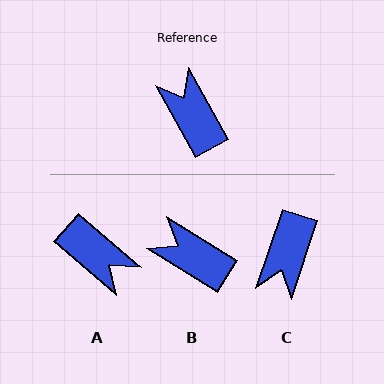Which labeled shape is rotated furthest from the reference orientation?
A, about 160 degrees away.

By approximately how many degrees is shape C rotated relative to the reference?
Approximately 132 degrees counter-clockwise.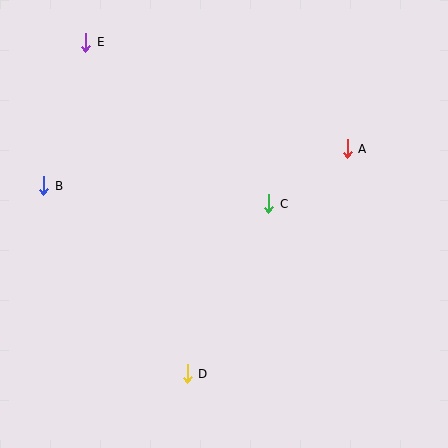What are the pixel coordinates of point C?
Point C is at (269, 204).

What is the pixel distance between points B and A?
The distance between B and A is 306 pixels.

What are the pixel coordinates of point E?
Point E is at (86, 42).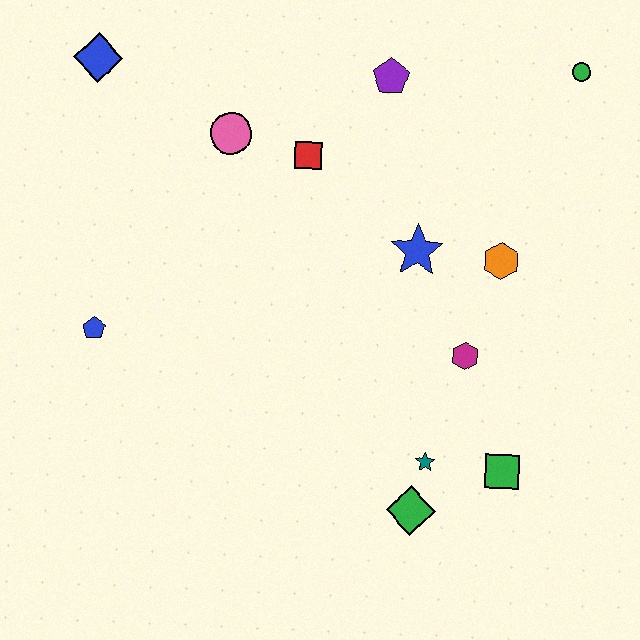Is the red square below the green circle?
Yes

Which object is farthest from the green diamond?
The blue diamond is farthest from the green diamond.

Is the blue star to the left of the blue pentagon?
No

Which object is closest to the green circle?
The purple pentagon is closest to the green circle.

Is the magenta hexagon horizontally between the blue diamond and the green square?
Yes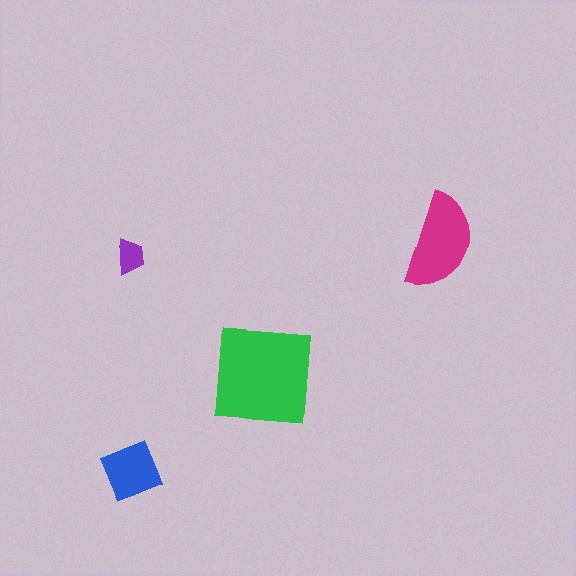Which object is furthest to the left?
The purple trapezoid is leftmost.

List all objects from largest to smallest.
The green square, the magenta semicircle, the blue square, the purple trapezoid.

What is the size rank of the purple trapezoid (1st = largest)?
4th.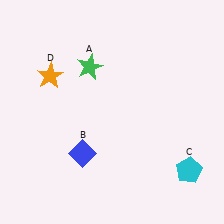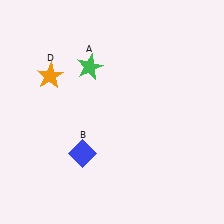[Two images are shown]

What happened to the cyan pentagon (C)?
The cyan pentagon (C) was removed in Image 2. It was in the bottom-right area of Image 1.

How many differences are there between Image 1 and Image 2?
There is 1 difference between the two images.